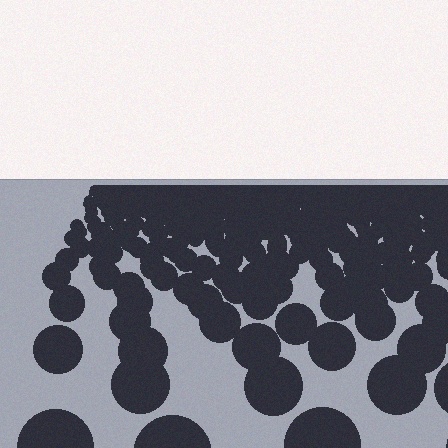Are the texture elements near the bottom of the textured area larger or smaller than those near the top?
Larger. Near the bottom, elements are closer to the viewer and appear at a bigger on-screen size.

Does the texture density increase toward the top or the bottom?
Density increases toward the top.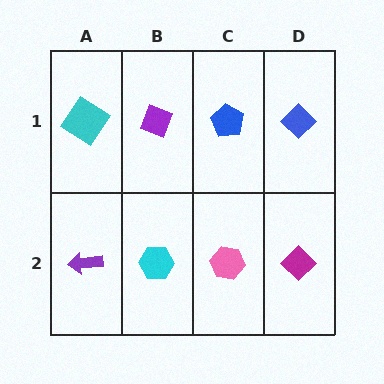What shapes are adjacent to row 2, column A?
A cyan diamond (row 1, column A), a cyan hexagon (row 2, column B).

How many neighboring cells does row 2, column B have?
3.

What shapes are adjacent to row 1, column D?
A magenta diamond (row 2, column D), a blue pentagon (row 1, column C).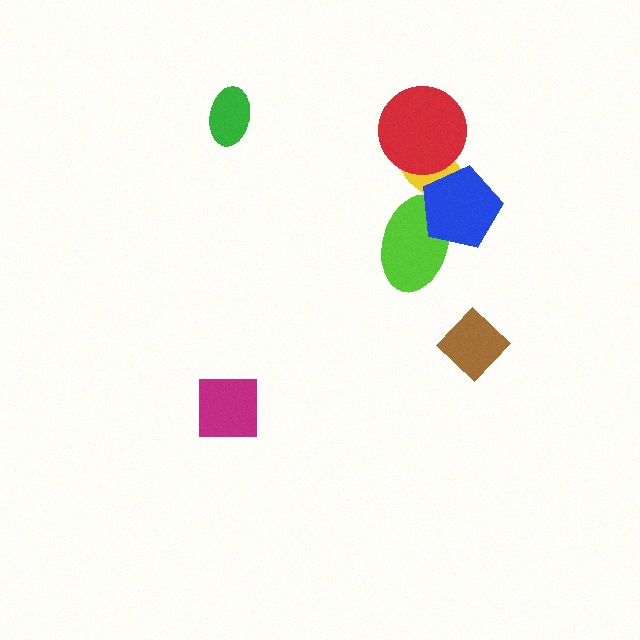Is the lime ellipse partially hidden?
Yes, it is partially covered by another shape.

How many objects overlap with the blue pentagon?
2 objects overlap with the blue pentagon.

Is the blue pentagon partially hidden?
No, no other shape covers it.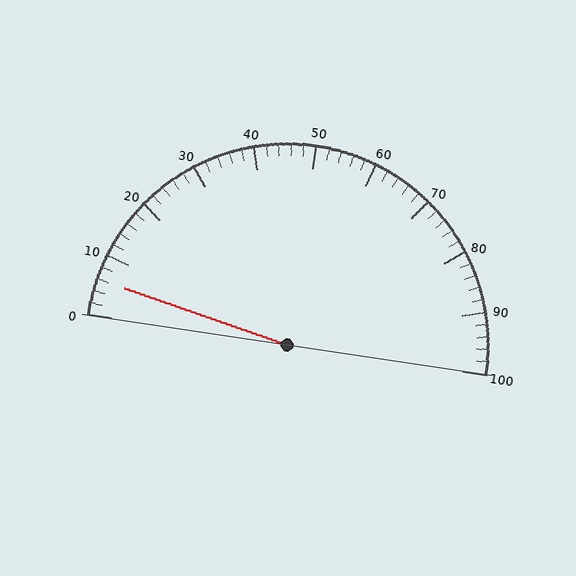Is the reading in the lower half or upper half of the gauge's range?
The reading is in the lower half of the range (0 to 100).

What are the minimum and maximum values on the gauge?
The gauge ranges from 0 to 100.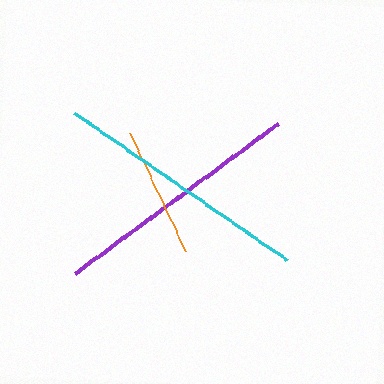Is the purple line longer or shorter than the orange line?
The purple line is longer than the orange line.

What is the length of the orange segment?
The orange segment is approximately 130 pixels long.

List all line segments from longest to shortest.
From longest to shortest: cyan, purple, orange.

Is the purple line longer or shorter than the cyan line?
The cyan line is longer than the purple line.